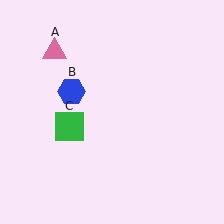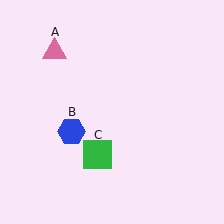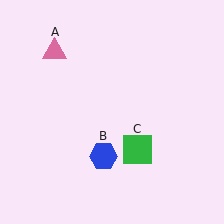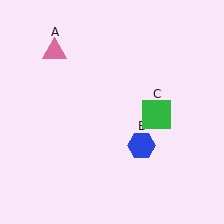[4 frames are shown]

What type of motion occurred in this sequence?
The blue hexagon (object B), green square (object C) rotated counterclockwise around the center of the scene.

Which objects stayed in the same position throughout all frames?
Pink triangle (object A) remained stationary.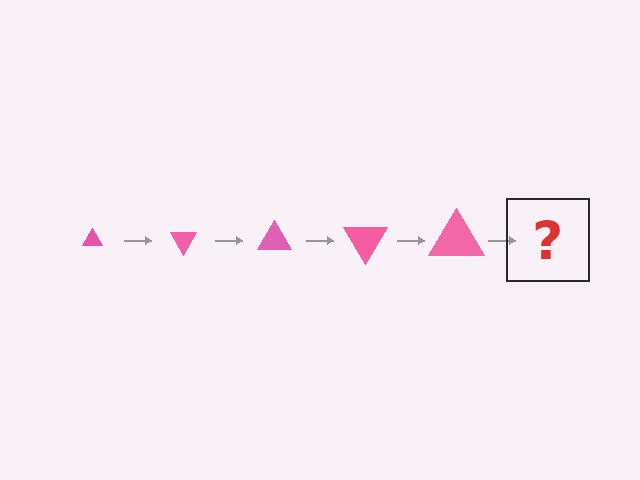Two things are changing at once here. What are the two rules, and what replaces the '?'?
The two rules are that the triangle grows larger each step and it rotates 60 degrees each step. The '?' should be a triangle, larger than the previous one and rotated 300 degrees from the start.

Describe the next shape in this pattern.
It should be a triangle, larger than the previous one and rotated 300 degrees from the start.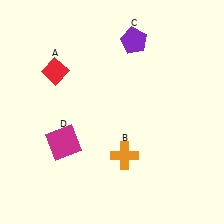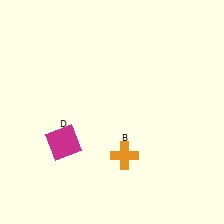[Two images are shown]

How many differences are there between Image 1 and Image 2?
There are 2 differences between the two images.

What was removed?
The purple pentagon (C), the red diamond (A) were removed in Image 2.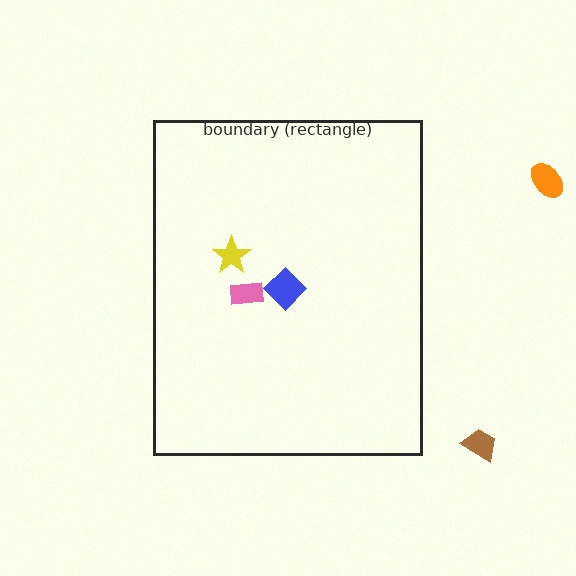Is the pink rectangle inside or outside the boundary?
Inside.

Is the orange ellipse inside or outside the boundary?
Outside.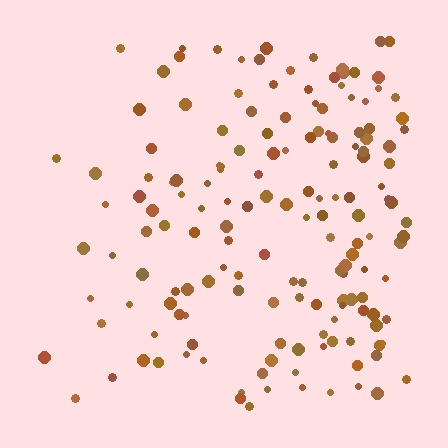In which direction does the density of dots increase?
From left to right, with the right side densest.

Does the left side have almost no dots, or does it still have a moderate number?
Still a moderate number, just noticeably fewer than the right.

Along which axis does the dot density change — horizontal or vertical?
Horizontal.